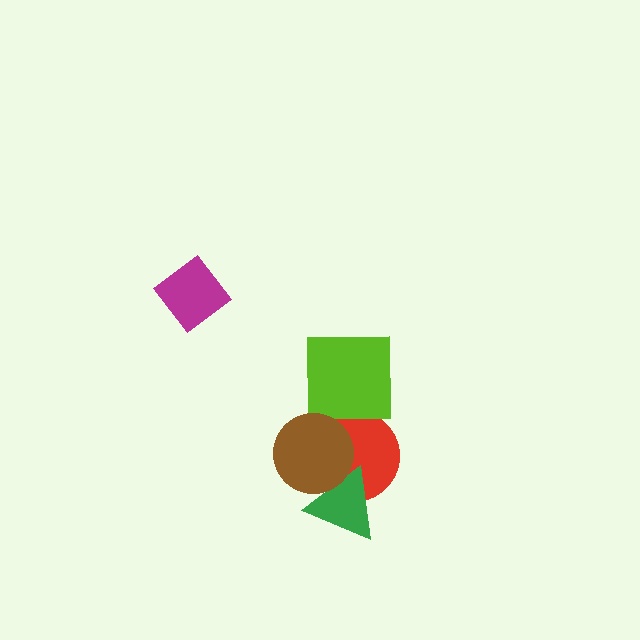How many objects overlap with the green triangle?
2 objects overlap with the green triangle.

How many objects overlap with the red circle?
3 objects overlap with the red circle.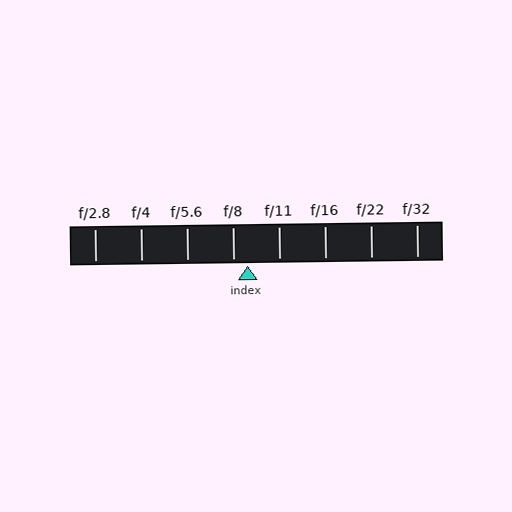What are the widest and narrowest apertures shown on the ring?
The widest aperture shown is f/2.8 and the narrowest is f/32.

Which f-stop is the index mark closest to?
The index mark is closest to f/8.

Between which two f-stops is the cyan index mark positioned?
The index mark is between f/8 and f/11.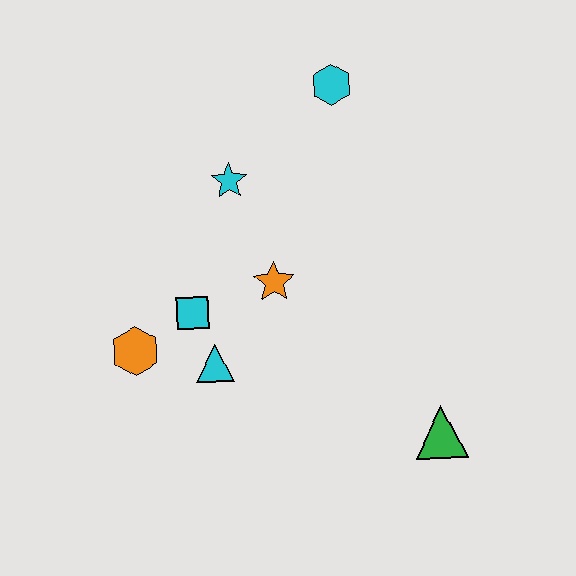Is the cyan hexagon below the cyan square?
No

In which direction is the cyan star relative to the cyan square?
The cyan star is above the cyan square.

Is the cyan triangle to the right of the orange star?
No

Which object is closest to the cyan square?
The cyan triangle is closest to the cyan square.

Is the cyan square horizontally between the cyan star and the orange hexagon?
Yes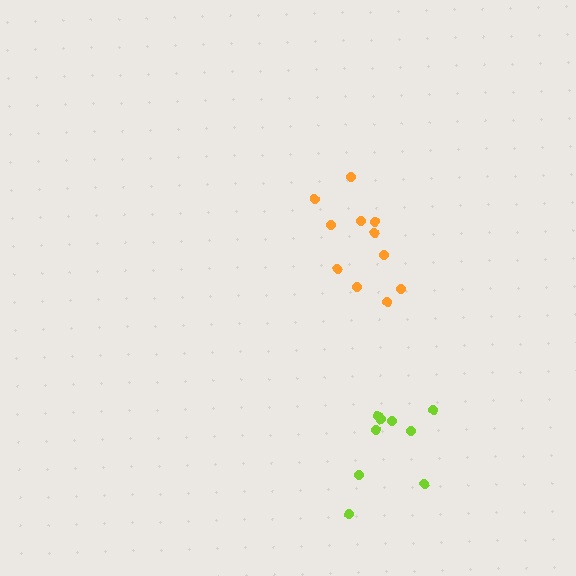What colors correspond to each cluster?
The clusters are colored: lime, orange.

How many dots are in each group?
Group 1: 9 dots, Group 2: 11 dots (20 total).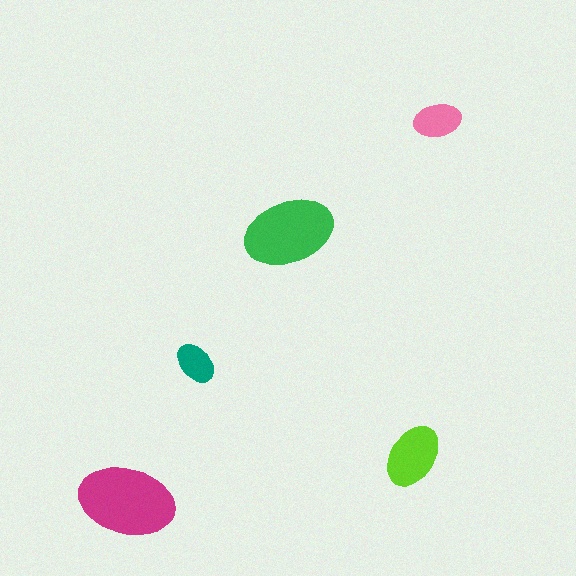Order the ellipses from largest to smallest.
the magenta one, the green one, the lime one, the pink one, the teal one.